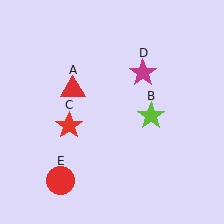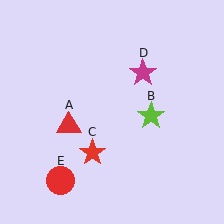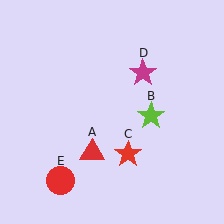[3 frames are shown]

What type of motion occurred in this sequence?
The red triangle (object A), red star (object C) rotated counterclockwise around the center of the scene.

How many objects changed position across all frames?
2 objects changed position: red triangle (object A), red star (object C).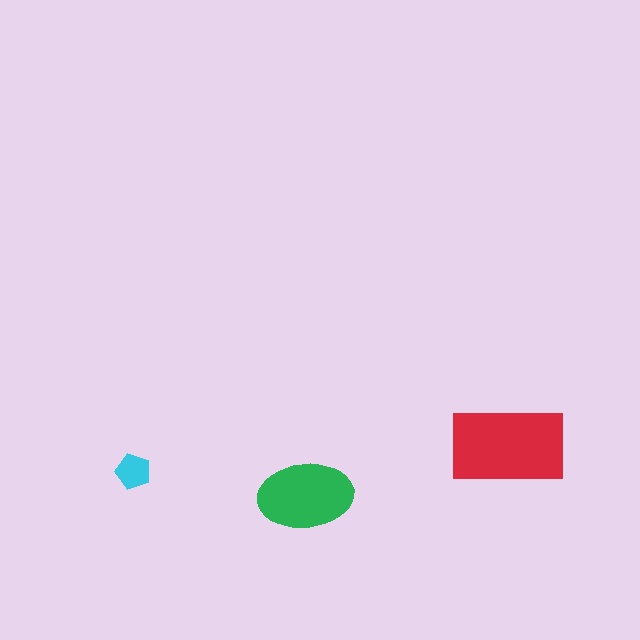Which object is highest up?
The red rectangle is topmost.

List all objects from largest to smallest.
The red rectangle, the green ellipse, the cyan pentagon.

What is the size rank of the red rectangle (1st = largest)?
1st.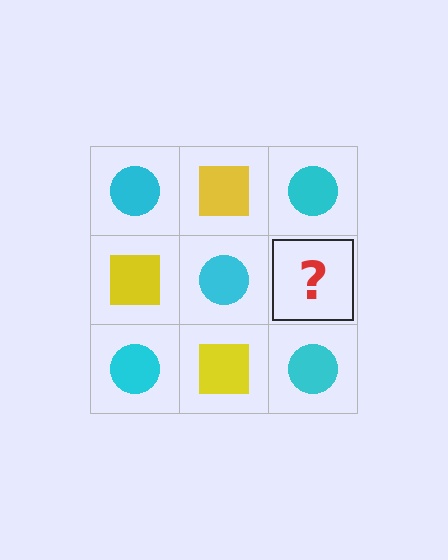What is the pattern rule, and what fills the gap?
The rule is that it alternates cyan circle and yellow square in a checkerboard pattern. The gap should be filled with a yellow square.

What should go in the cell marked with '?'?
The missing cell should contain a yellow square.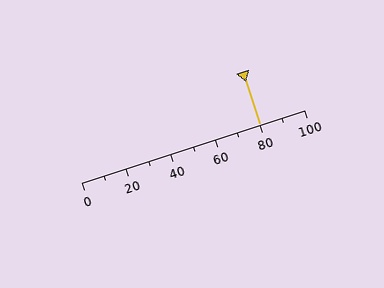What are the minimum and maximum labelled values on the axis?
The axis runs from 0 to 100.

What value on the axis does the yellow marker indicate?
The marker indicates approximately 80.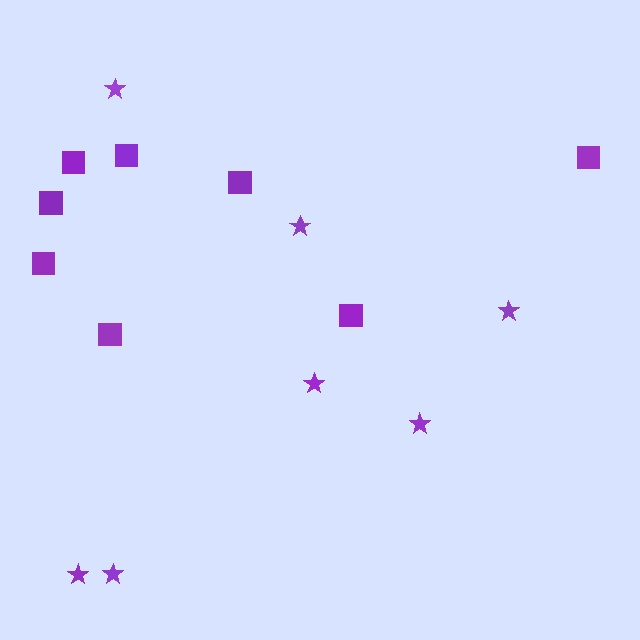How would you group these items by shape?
There are 2 groups: one group of stars (7) and one group of squares (8).